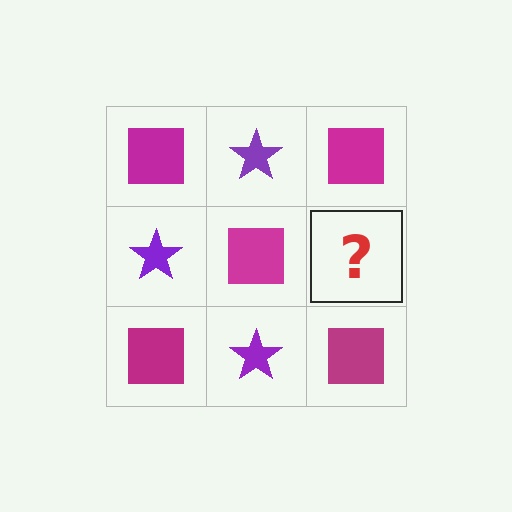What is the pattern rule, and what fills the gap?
The rule is that it alternates magenta square and purple star in a checkerboard pattern. The gap should be filled with a purple star.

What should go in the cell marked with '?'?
The missing cell should contain a purple star.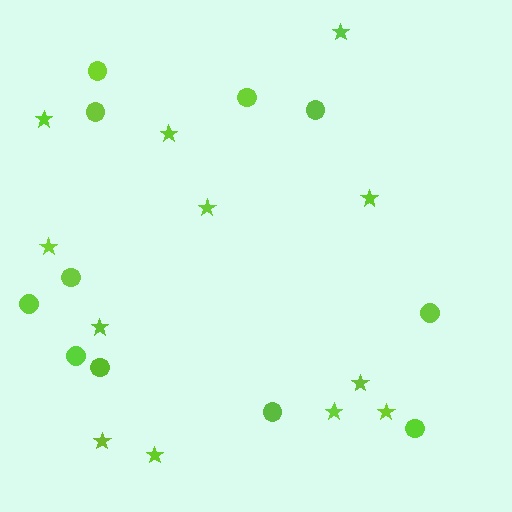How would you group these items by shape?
There are 2 groups: one group of stars (12) and one group of circles (11).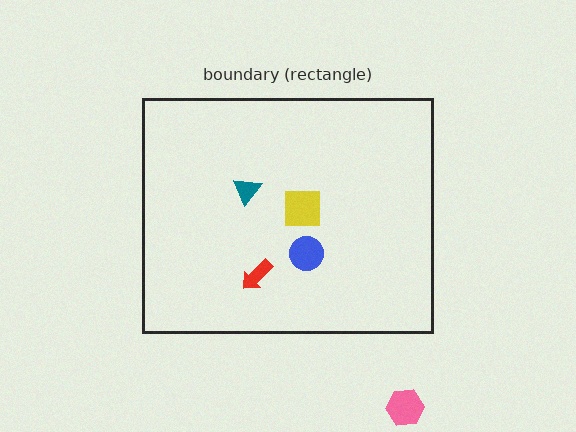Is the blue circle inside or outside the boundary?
Inside.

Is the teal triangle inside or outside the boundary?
Inside.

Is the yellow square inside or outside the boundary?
Inside.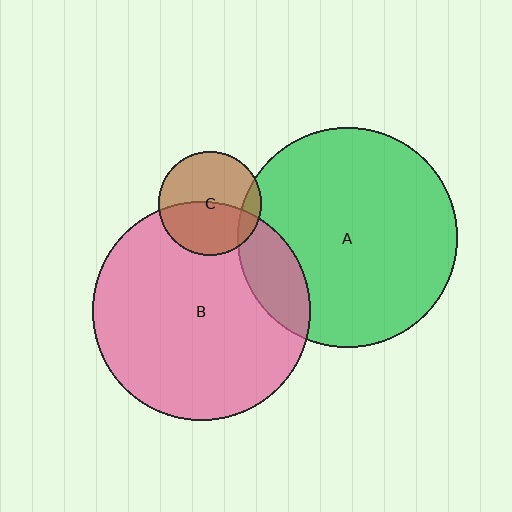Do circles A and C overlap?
Yes.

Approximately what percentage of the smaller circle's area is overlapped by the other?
Approximately 10%.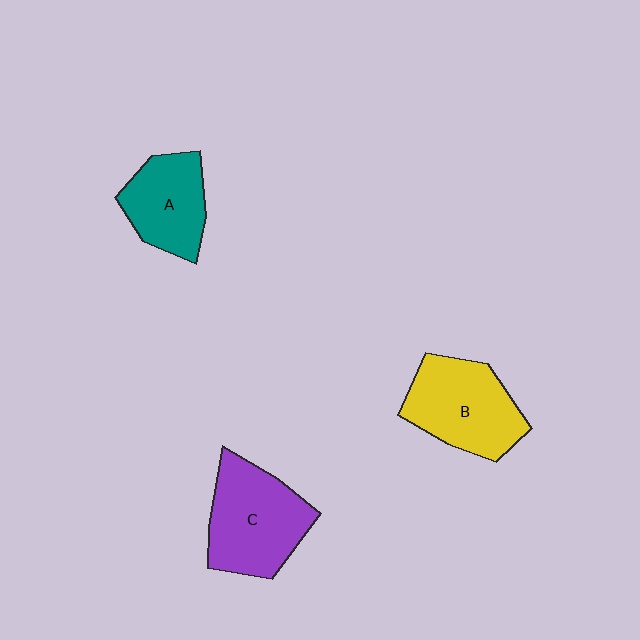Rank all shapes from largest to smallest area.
From largest to smallest: C (purple), B (yellow), A (teal).